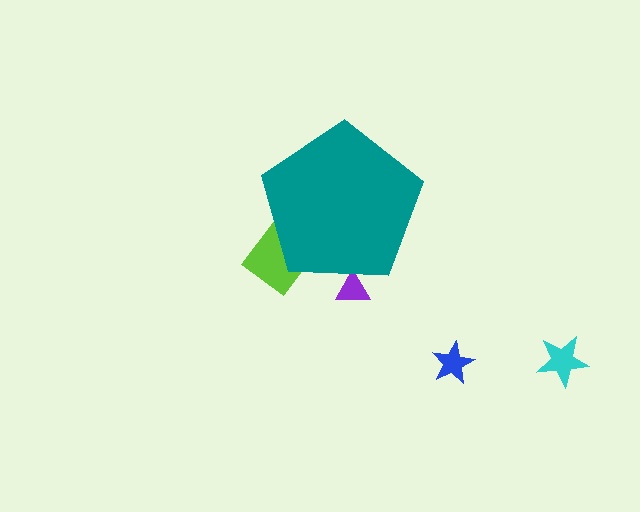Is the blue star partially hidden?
No, the blue star is fully visible.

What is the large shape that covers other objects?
A teal pentagon.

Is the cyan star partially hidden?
No, the cyan star is fully visible.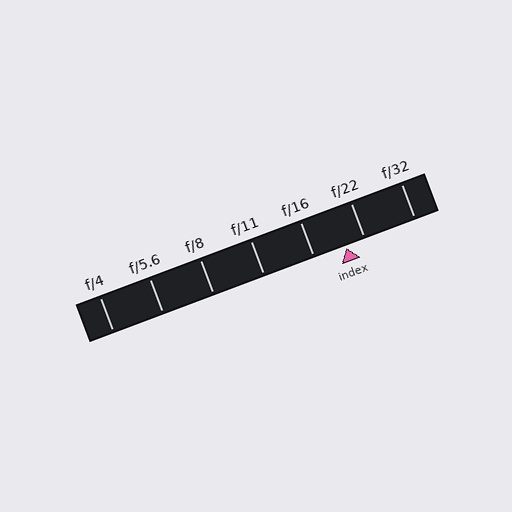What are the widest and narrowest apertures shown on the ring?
The widest aperture shown is f/4 and the narrowest is f/32.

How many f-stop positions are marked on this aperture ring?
There are 7 f-stop positions marked.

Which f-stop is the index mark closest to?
The index mark is closest to f/22.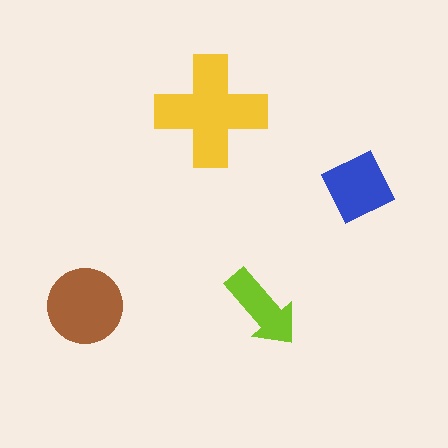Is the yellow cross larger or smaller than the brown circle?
Larger.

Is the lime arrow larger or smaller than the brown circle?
Smaller.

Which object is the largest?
The yellow cross.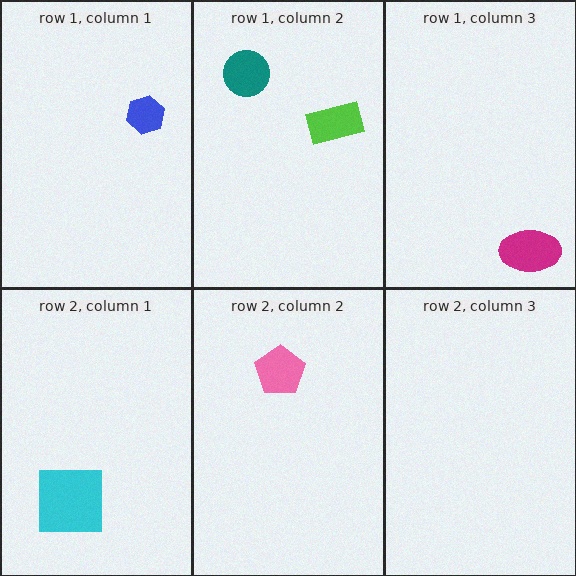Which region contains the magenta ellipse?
The row 1, column 3 region.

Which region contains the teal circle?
The row 1, column 2 region.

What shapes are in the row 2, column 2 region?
The pink pentagon.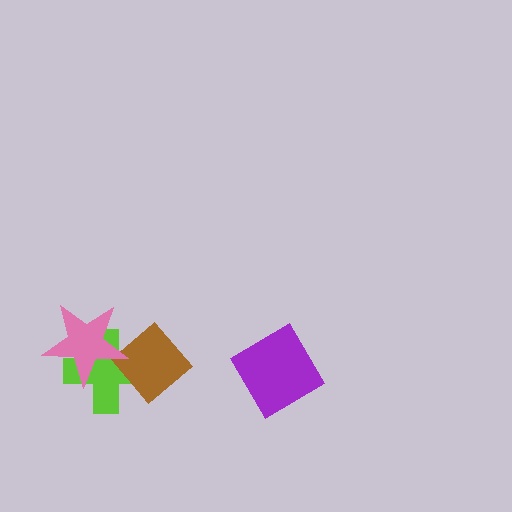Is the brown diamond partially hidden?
Yes, it is partially covered by another shape.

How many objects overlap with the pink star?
2 objects overlap with the pink star.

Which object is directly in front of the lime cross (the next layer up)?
The brown diamond is directly in front of the lime cross.